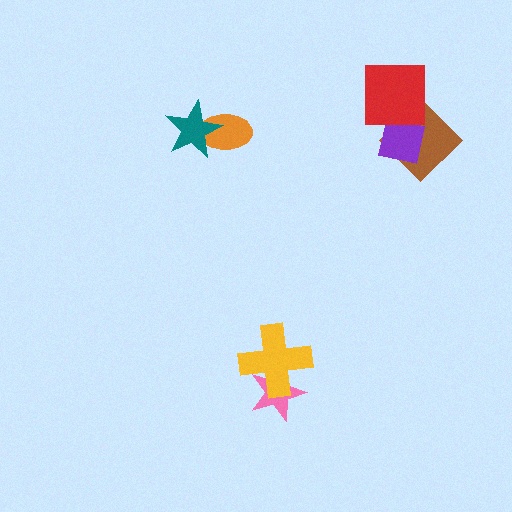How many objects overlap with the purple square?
2 objects overlap with the purple square.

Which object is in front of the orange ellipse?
The teal star is in front of the orange ellipse.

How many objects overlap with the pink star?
1 object overlaps with the pink star.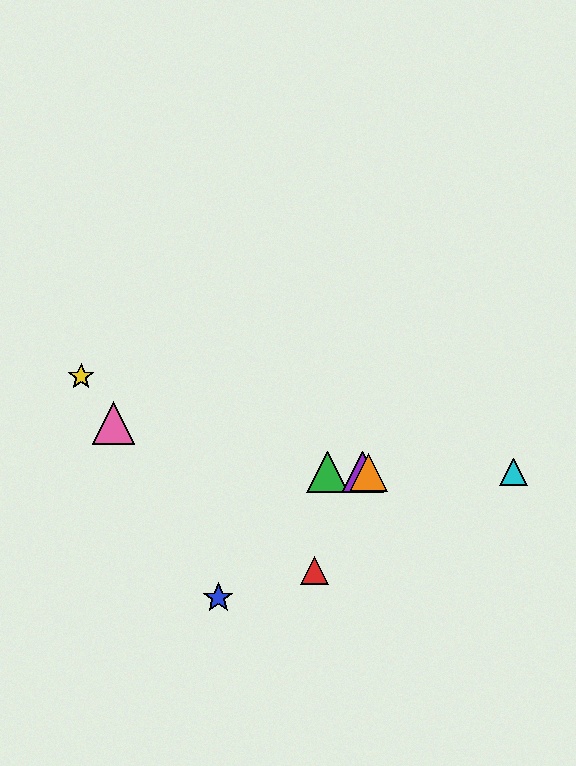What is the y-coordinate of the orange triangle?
The orange triangle is at y≈472.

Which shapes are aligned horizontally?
The green triangle, the purple triangle, the orange triangle, the cyan triangle are aligned horizontally.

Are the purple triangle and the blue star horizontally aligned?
No, the purple triangle is at y≈472 and the blue star is at y≈598.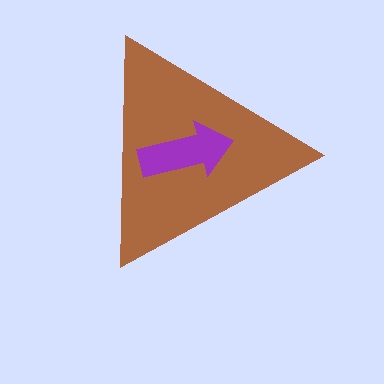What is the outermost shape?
The brown triangle.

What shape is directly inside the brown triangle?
The purple arrow.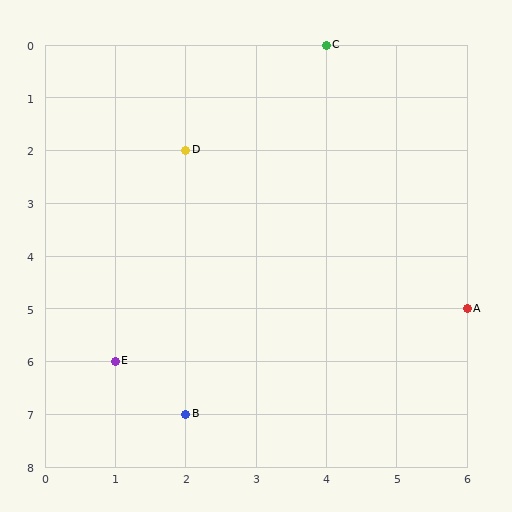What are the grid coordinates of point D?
Point D is at grid coordinates (2, 2).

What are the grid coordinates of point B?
Point B is at grid coordinates (2, 7).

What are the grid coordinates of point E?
Point E is at grid coordinates (1, 6).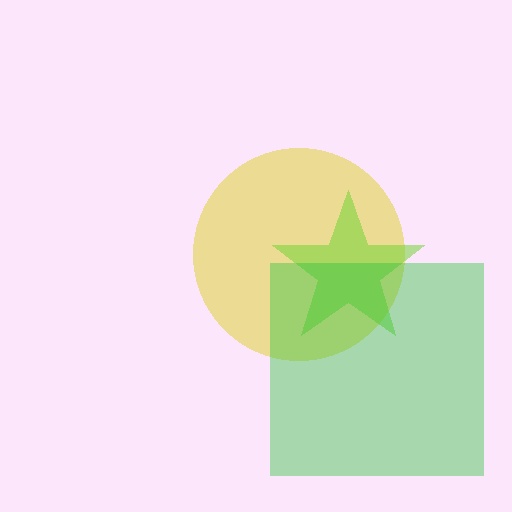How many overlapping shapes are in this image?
There are 3 overlapping shapes in the image.